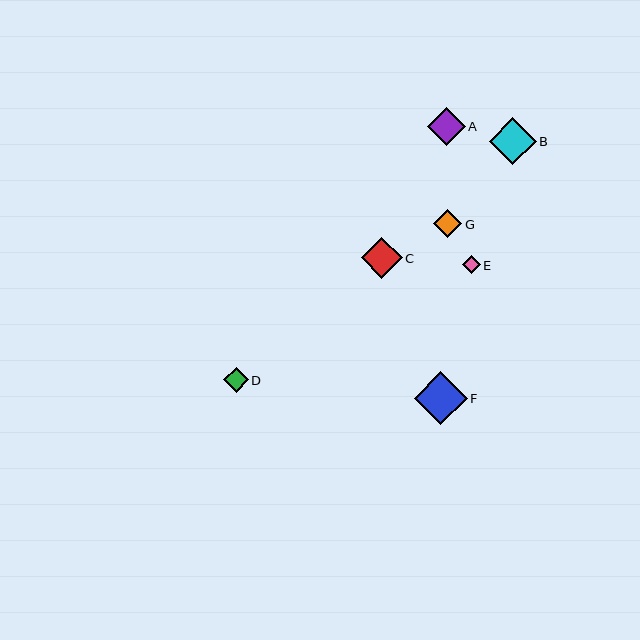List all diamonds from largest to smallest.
From largest to smallest: F, B, C, A, G, D, E.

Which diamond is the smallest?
Diamond E is the smallest with a size of approximately 17 pixels.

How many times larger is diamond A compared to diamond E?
Diamond A is approximately 2.2 times the size of diamond E.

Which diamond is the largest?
Diamond F is the largest with a size of approximately 53 pixels.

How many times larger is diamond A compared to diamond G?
Diamond A is approximately 1.4 times the size of diamond G.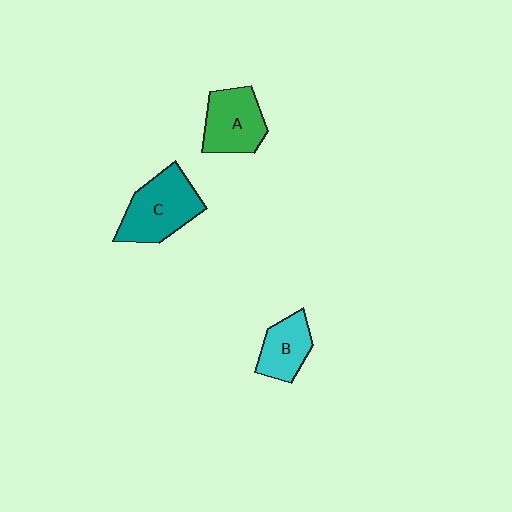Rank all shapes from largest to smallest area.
From largest to smallest: C (teal), A (green), B (cyan).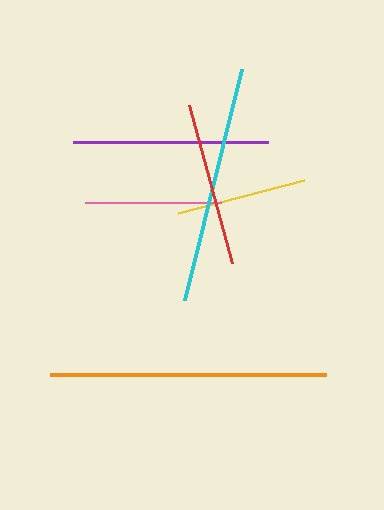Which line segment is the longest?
The orange line is the longest at approximately 276 pixels.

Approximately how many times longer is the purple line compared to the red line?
The purple line is approximately 1.2 times the length of the red line.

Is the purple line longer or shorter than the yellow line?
The purple line is longer than the yellow line.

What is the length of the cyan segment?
The cyan segment is approximately 238 pixels long.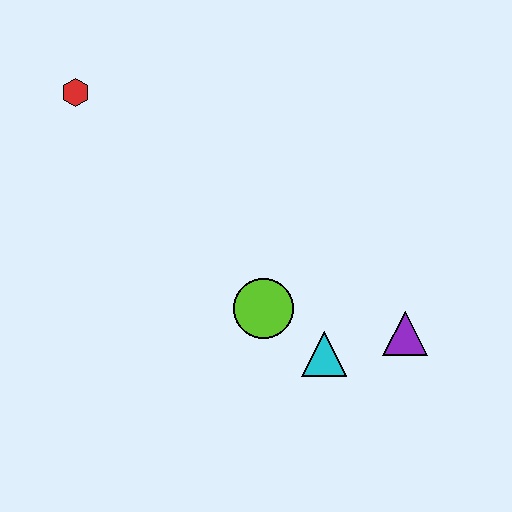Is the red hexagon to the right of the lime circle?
No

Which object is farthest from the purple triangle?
The red hexagon is farthest from the purple triangle.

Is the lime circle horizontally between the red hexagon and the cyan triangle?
Yes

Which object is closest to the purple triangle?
The cyan triangle is closest to the purple triangle.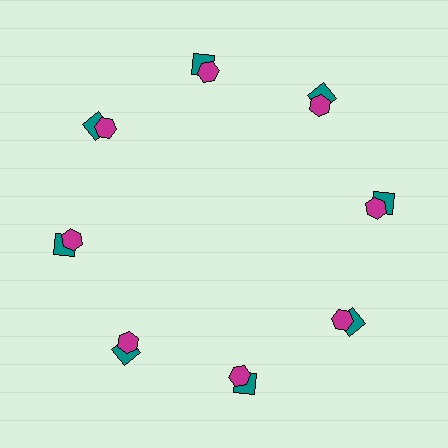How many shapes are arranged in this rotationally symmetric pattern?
There are 16 shapes, arranged in 8 groups of 2.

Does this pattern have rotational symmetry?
Yes, this pattern has 8-fold rotational symmetry. It looks the same after rotating 45 degrees around the center.